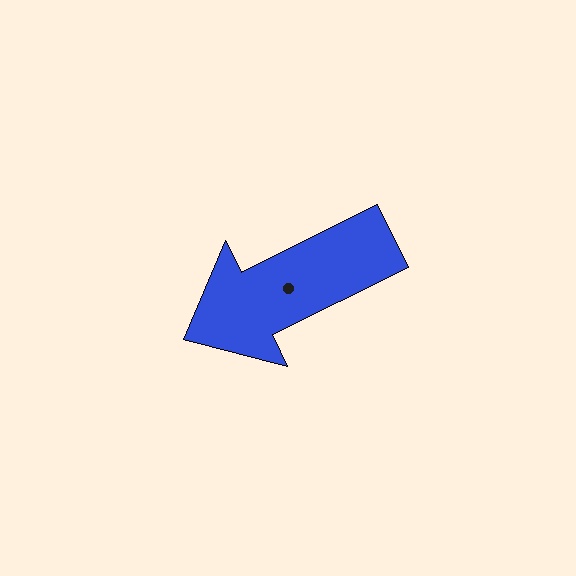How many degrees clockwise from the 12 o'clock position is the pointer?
Approximately 244 degrees.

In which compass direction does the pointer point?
Southwest.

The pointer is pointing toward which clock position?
Roughly 8 o'clock.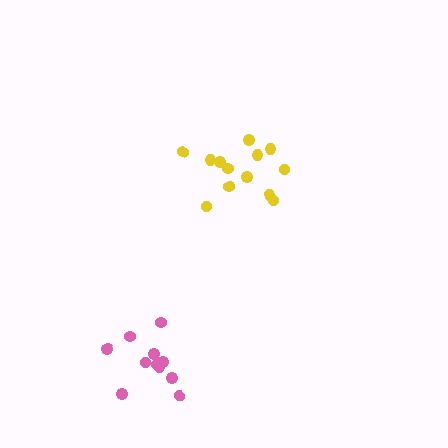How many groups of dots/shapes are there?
There are 2 groups.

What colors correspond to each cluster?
The clusters are colored: pink, yellow.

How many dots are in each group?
Group 1: 11 dots, Group 2: 13 dots (24 total).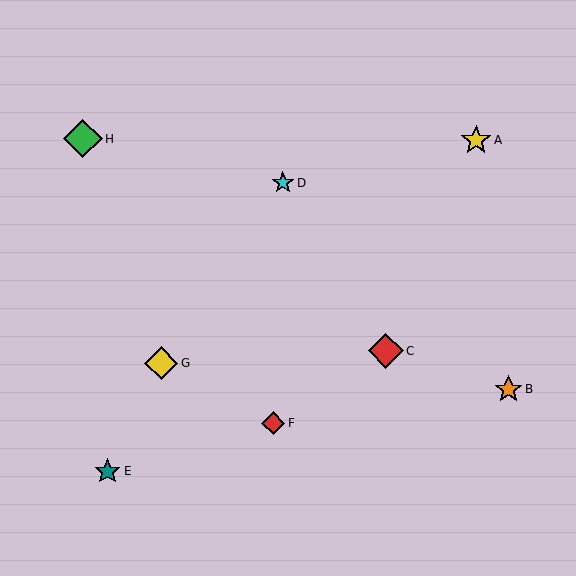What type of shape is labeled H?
Shape H is a green diamond.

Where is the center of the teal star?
The center of the teal star is at (108, 471).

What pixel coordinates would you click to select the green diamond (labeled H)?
Click at (83, 139) to select the green diamond H.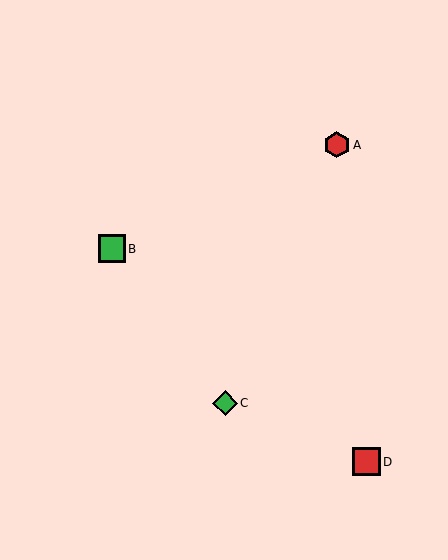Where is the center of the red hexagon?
The center of the red hexagon is at (337, 145).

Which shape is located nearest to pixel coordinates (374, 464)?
The red square (labeled D) at (366, 462) is nearest to that location.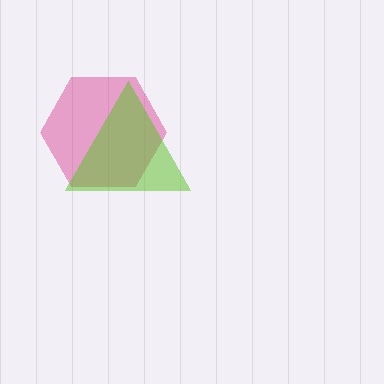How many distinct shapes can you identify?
There are 2 distinct shapes: a magenta hexagon, a lime triangle.